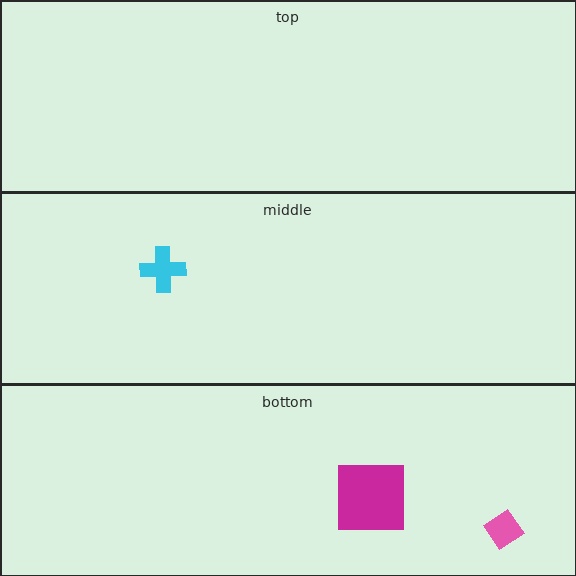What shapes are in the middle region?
The cyan cross.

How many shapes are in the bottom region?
2.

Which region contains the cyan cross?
The middle region.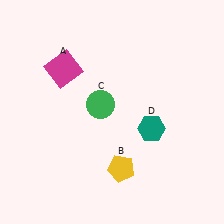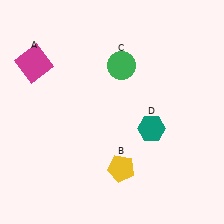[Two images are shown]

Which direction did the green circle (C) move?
The green circle (C) moved up.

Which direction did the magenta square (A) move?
The magenta square (A) moved left.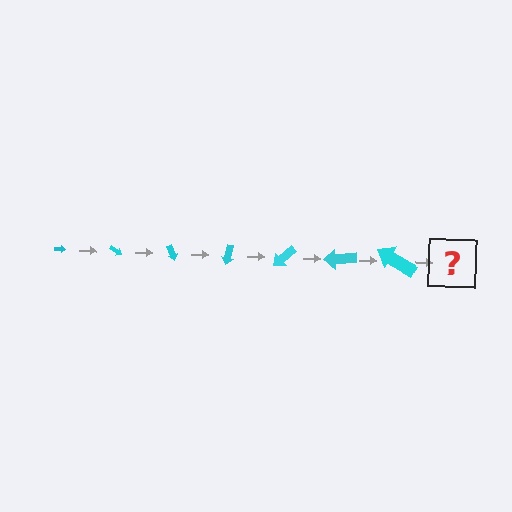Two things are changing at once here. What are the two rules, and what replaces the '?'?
The two rules are that the arrow grows larger each step and it rotates 35 degrees each step. The '?' should be an arrow, larger than the previous one and rotated 245 degrees from the start.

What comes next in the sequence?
The next element should be an arrow, larger than the previous one and rotated 245 degrees from the start.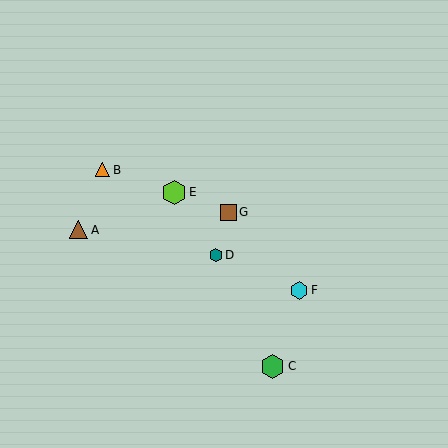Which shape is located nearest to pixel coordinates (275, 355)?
The green hexagon (labeled C) at (273, 367) is nearest to that location.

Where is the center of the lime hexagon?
The center of the lime hexagon is at (174, 192).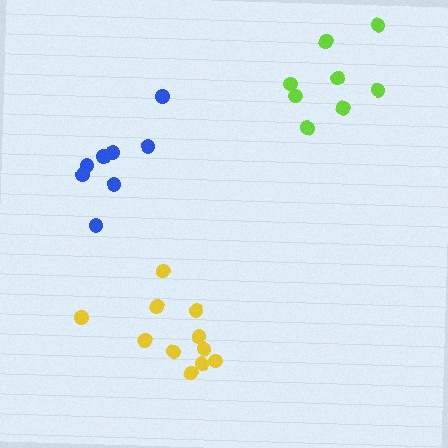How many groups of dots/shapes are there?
There are 3 groups.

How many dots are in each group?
Group 1: 8 dots, Group 2: 11 dots, Group 3: 8 dots (27 total).